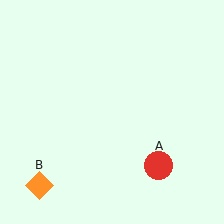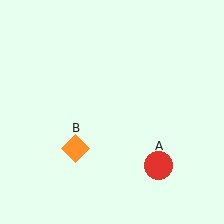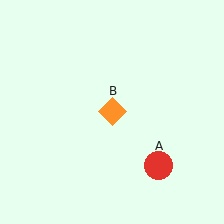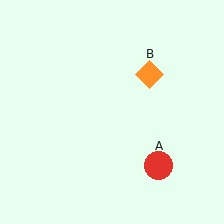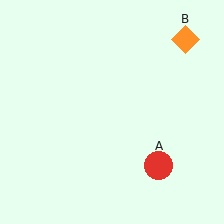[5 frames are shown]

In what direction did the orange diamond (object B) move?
The orange diamond (object B) moved up and to the right.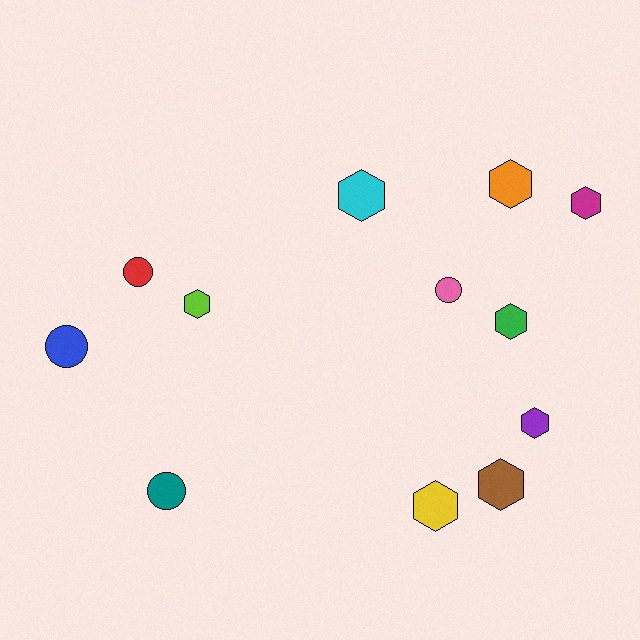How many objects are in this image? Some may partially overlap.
There are 12 objects.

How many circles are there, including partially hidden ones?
There are 4 circles.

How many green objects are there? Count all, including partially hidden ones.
There is 1 green object.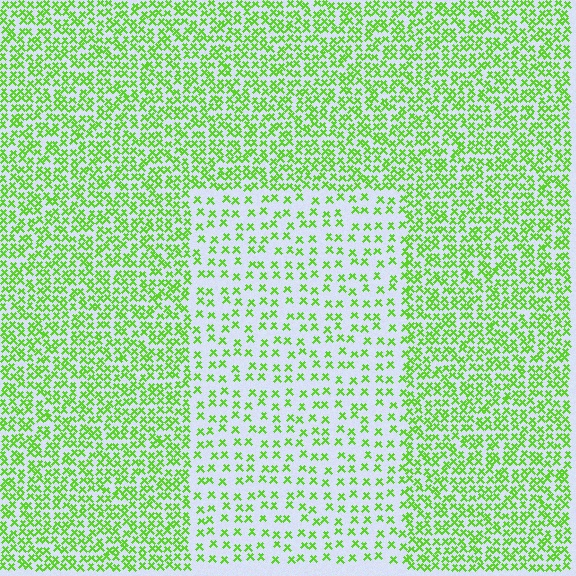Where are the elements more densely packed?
The elements are more densely packed outside the rectangle boundary.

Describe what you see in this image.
The image contains small lime elements arranged at two different densities. A rectangle-shaped region is visible where the elements are less densely packed than the surrounding area.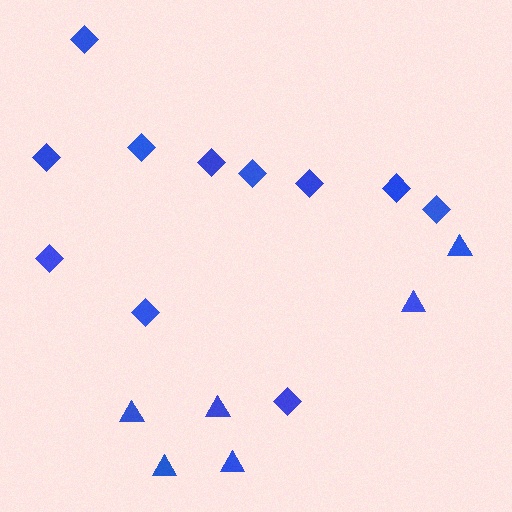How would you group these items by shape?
There are 2 groups: one group of diamonds (11) and one group of triangles (6).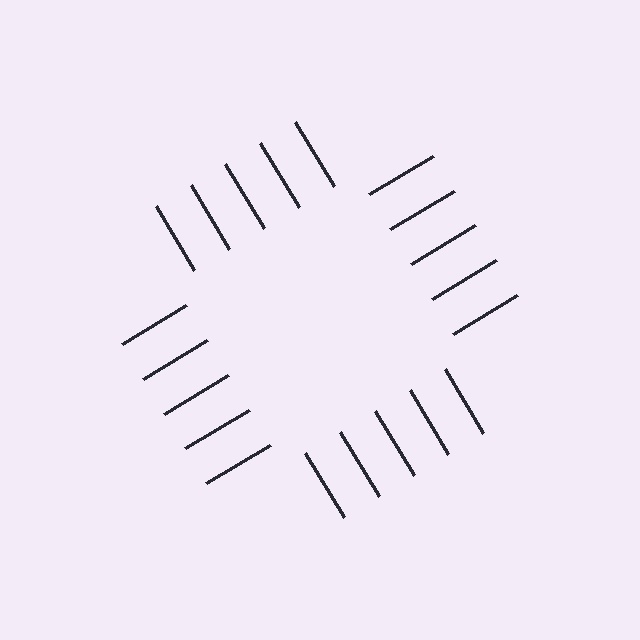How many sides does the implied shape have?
4 sides — the line-ends trace a square.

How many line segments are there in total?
20 — 5 along each of the 4 edges.